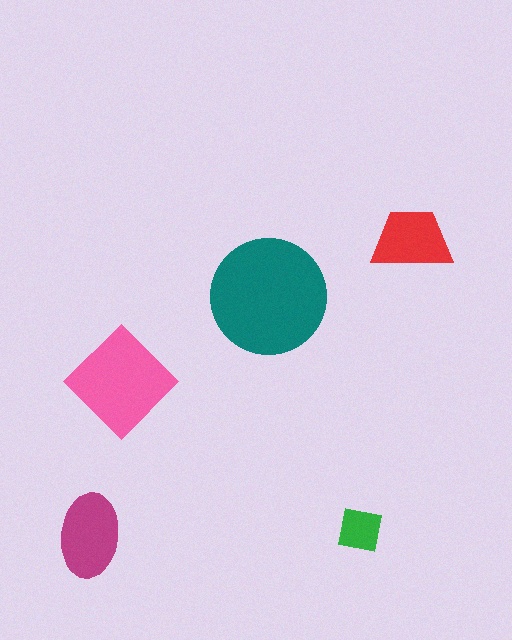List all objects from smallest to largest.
The green square, the red trapezoid, the magenta ellipse, the pink diamond, the teal circle.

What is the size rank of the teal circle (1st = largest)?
1st.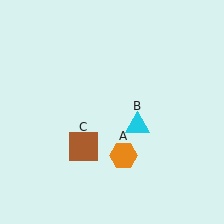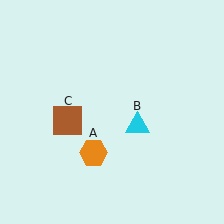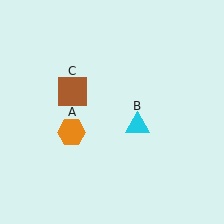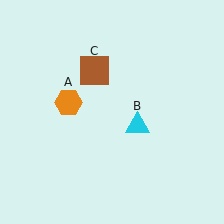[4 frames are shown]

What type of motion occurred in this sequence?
The orange hexagon (object A), brown square (object C) rotated clockwise around the center of the scene.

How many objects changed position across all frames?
2 objects changed position: orange hexagon (object A), brown square (object C).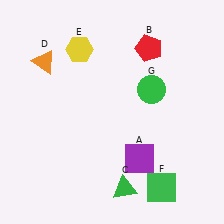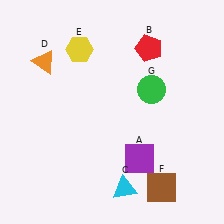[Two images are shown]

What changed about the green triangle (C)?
In Image 1, C is green. In Image 2, it changed to cyan.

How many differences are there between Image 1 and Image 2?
There are 2 differences between the two images.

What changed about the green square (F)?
In Image 1, F is green. In Image 2, it changed to brown.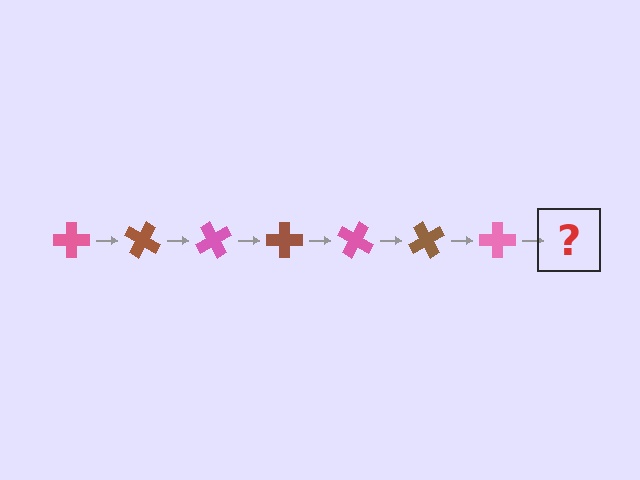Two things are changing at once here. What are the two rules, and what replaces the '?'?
The two rules are that it rotates 30 degrees each step and the color cycles through pink and brown. The '?' should be a brown cross, rotated 210 degrees from the start.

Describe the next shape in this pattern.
It should be a brown cross, rotated 210 degrees from the start.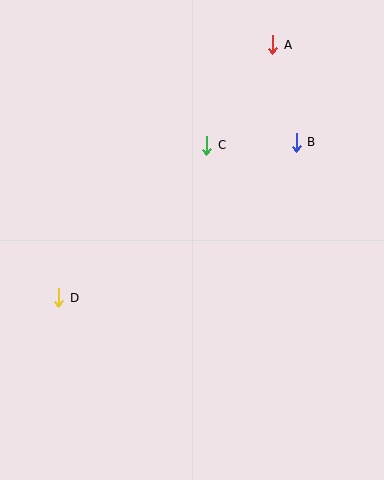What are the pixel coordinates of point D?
Point D is at (59, 298).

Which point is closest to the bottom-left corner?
Point D is closest to the bottom-left corner.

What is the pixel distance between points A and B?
The distance between A and B is 100 pixels.